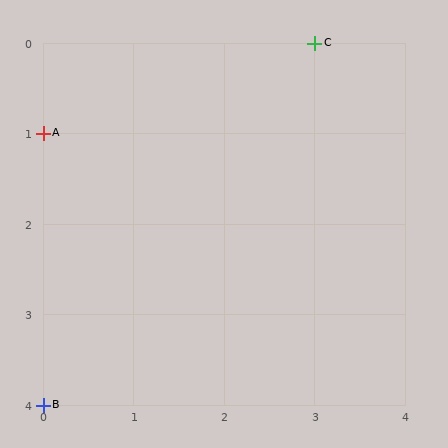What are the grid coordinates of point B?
Point B is at grid coordinates (0, 4).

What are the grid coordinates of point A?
Point A is at grid coordinates (0, 1).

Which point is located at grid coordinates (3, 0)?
Point C is at (3, 0).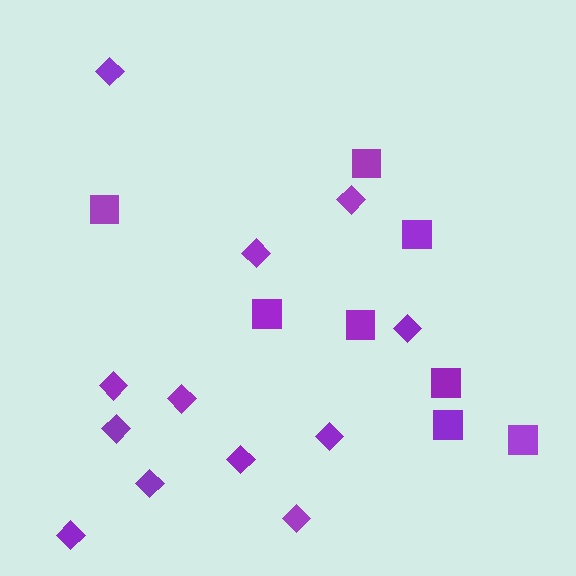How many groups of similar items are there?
There are 2 groups: one group of squares (8) and one group of diamonds (12).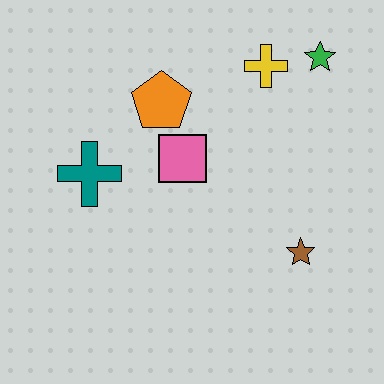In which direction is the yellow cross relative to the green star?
The yellow cross is to the left of the green star.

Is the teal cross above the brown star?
Yes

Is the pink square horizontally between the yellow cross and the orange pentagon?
Yes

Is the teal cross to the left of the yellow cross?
Yes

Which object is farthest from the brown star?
The teal cross is farthest from the brown star.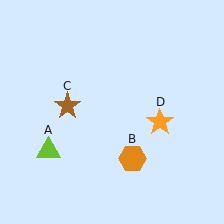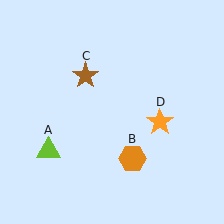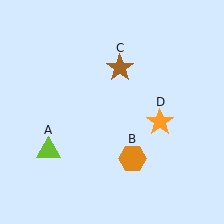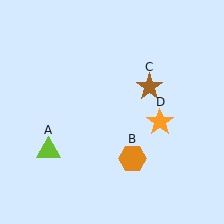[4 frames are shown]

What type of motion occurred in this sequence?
The brown star (object C) rotated clockwise around the center of the scene.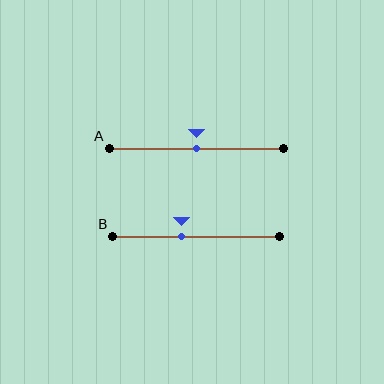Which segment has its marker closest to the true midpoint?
Segment A has its marker closest to the true midpoint.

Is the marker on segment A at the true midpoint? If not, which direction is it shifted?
Yes, the marker on segment A is at the true midpoint.